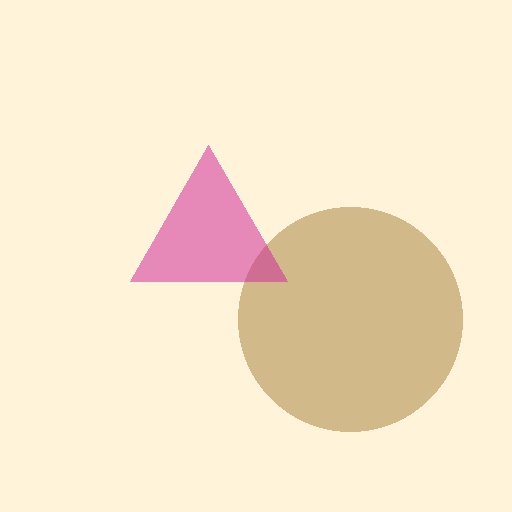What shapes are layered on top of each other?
The layered shapes are: a brown circle, a magenta triangle.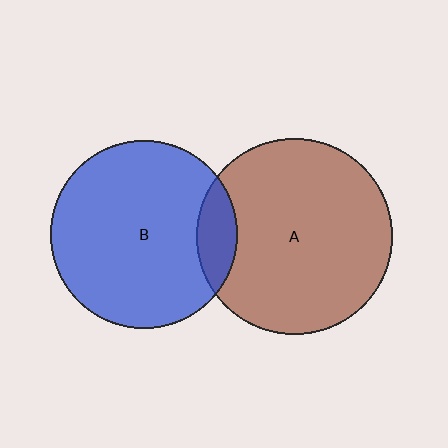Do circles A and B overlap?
Yes.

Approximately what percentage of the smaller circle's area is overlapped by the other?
Approximately 10%.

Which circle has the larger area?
Circle A (brown).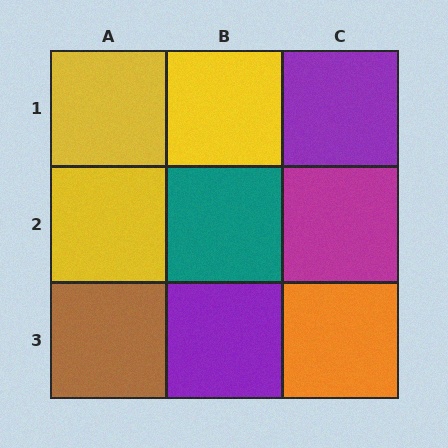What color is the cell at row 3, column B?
Purple.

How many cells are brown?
1 cell is brown.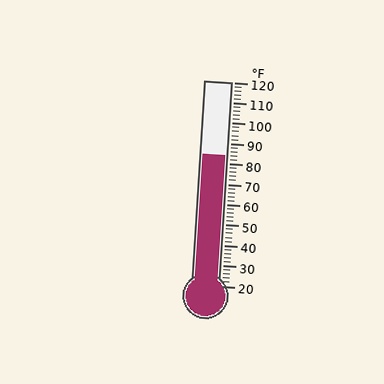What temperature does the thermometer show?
The thermometer shows approximately 84°F.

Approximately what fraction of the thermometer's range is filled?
The thermometer is filled to approximately 65% of its range.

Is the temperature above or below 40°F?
The temperature is above 40°F.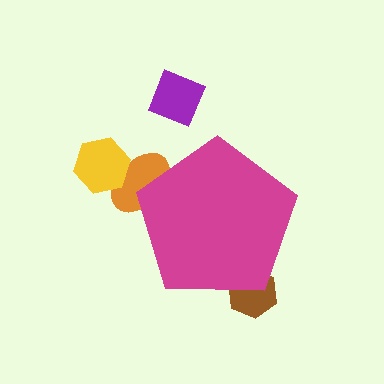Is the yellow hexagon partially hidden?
No, the yellow hexagon is fully visible.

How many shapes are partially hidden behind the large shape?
2 shapes are partially hidden.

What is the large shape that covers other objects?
A magenta pentagon.